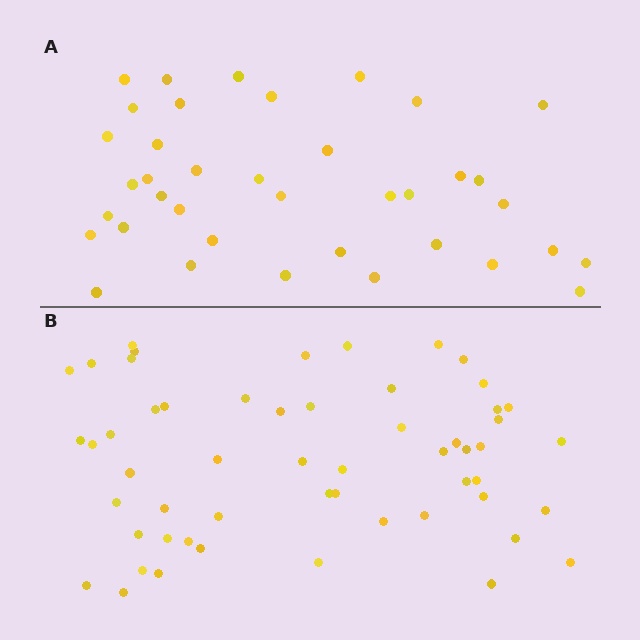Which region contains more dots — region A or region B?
Region B (the bottom region) has more dots.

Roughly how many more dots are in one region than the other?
Region B has approximately 15 more dots than region A.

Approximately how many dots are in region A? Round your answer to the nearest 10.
About 40 dots. (The exact count is 38, which rounds to 40.)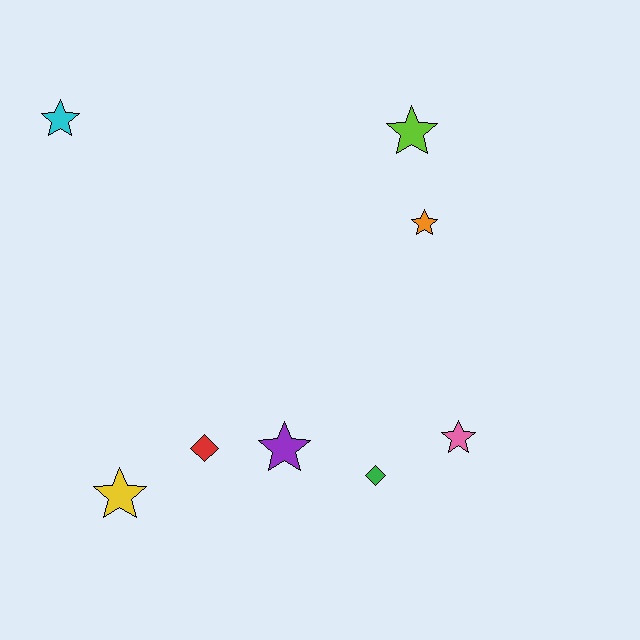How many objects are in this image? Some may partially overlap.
There are 8 objects.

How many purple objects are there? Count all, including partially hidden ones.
There is 1 purple object.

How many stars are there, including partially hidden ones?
There are 6 stars.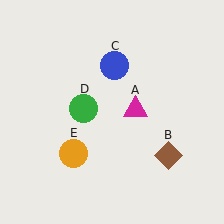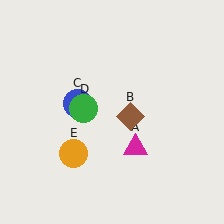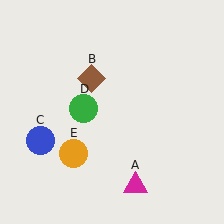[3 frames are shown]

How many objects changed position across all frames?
3 objects changed position: magenta triangle (object A), brown diamond (object B), blue circle (object C).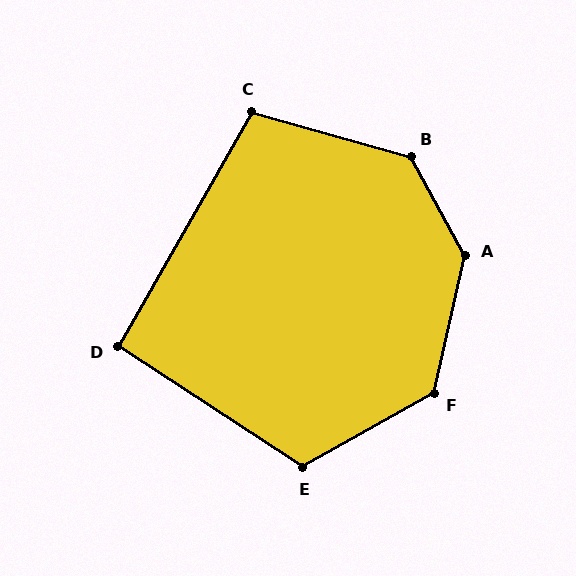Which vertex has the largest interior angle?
A, at approximately 139 degrees.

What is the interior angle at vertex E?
Approximately 117 degrees (obtuse).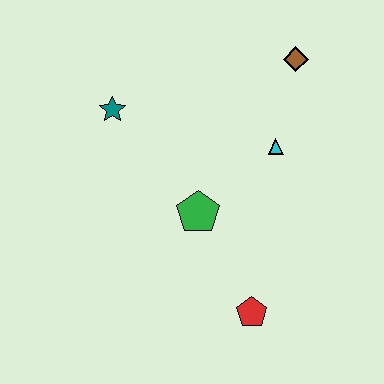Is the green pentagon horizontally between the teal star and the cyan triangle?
Yes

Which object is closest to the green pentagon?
The cyan triangle is closest to the green pentagon.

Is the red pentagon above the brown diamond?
No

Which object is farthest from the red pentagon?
The brown diamond is farthest from the red pentagon.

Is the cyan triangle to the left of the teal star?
No